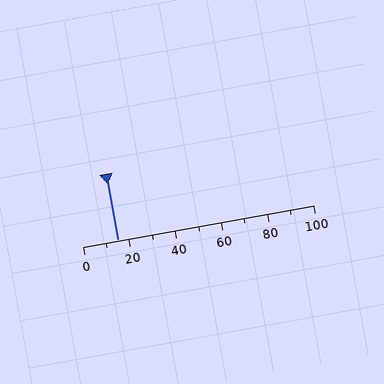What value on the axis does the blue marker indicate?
The marker indicates approximately 15.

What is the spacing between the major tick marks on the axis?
The major ticks are spaced 20 apart.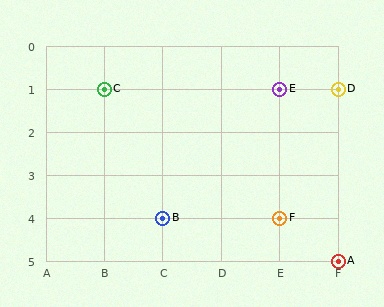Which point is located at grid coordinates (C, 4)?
Point B is at (C, 4).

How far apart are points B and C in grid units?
Points B and C are 1 column and 3 rows apart (about 3.2 grid units diagonally).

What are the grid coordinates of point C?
Point C is at grid coordinates (B, 1).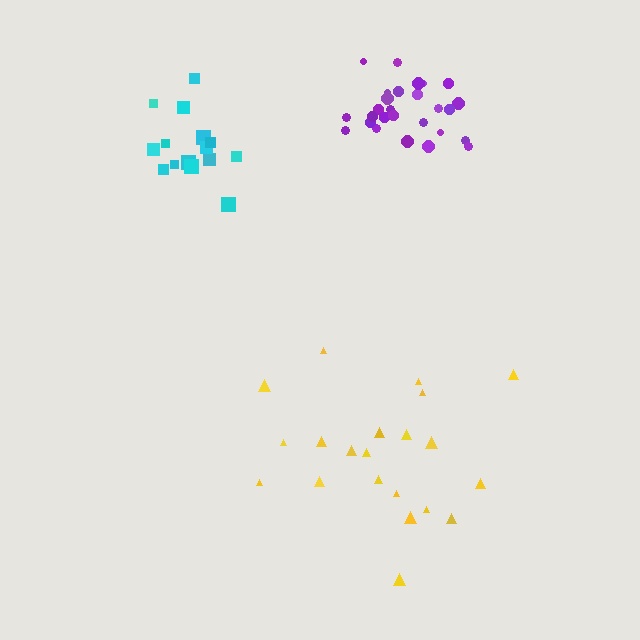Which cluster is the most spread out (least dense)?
Yellow.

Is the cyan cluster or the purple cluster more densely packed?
Purple.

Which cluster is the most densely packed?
Purple.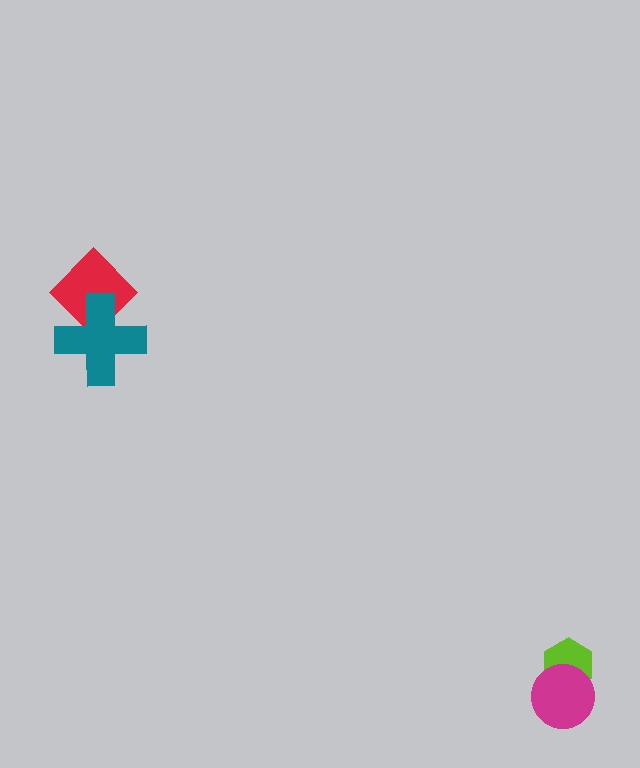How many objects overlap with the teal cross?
1 object overlaps with the teal cross.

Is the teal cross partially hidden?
No, no other shape covers it.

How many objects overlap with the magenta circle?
1 object overlaps with the magenta circle.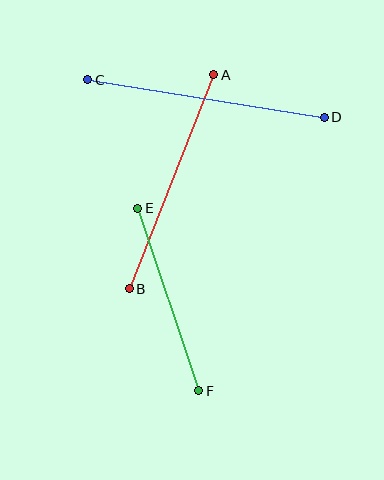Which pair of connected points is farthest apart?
Points C and D are farthest apart.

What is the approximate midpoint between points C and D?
The midpoint is at approximately (206, 99) pixels.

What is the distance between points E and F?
The distance is approximately 192 pixels.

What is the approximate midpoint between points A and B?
The midpoint is at approximately (172, 182) pixels.